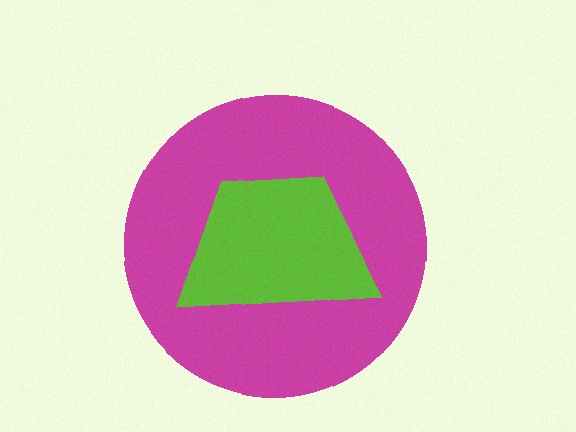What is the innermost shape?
The lime trapezoid.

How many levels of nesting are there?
2.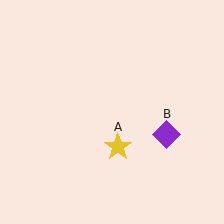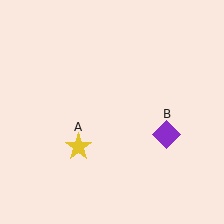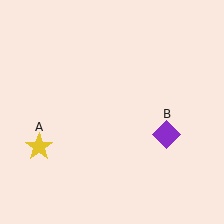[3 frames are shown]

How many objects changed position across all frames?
1 object changed position: yellow star (object A).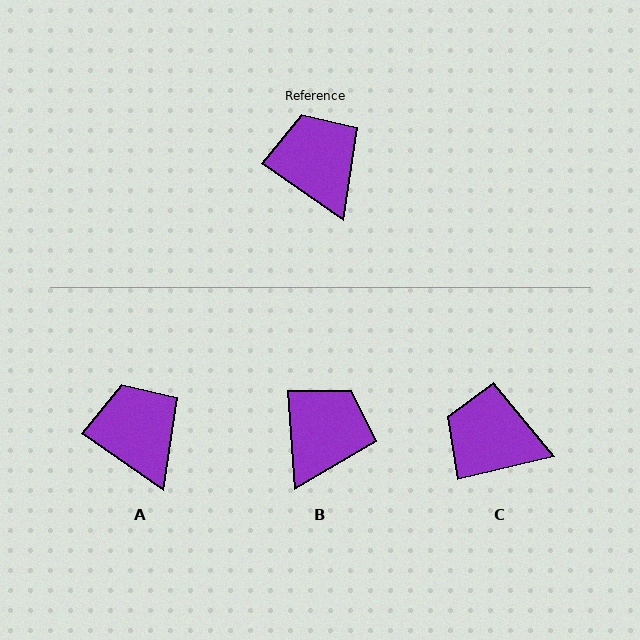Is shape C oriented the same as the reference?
No, it is off by about 48 degrees.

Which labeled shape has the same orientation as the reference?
A.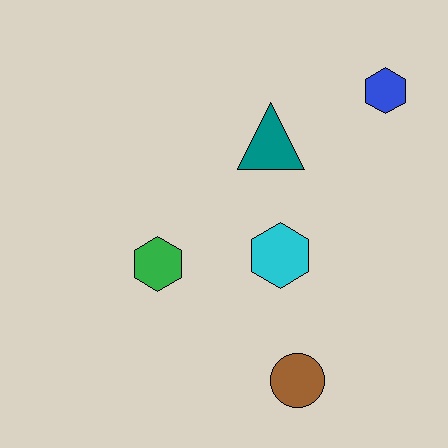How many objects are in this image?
There are 5 objects.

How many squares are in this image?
There are no squares.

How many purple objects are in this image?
There are no purple objects.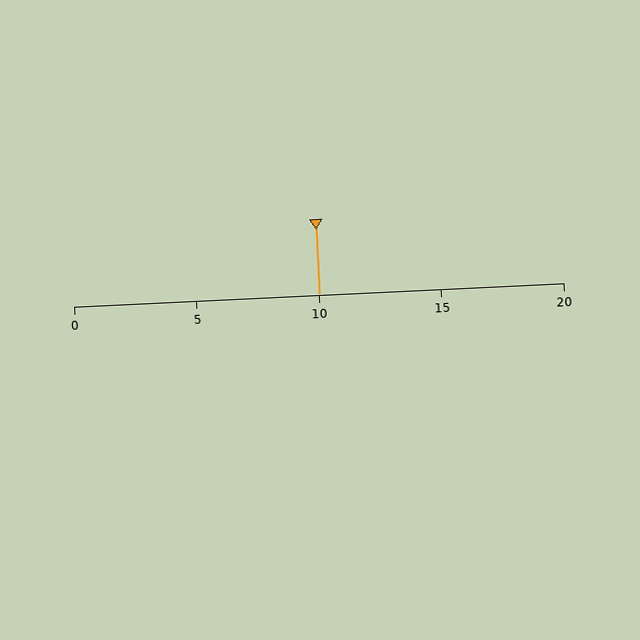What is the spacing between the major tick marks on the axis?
The major ticks are spaced 5 apart.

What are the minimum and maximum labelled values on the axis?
The axis runs from 0 to 20.